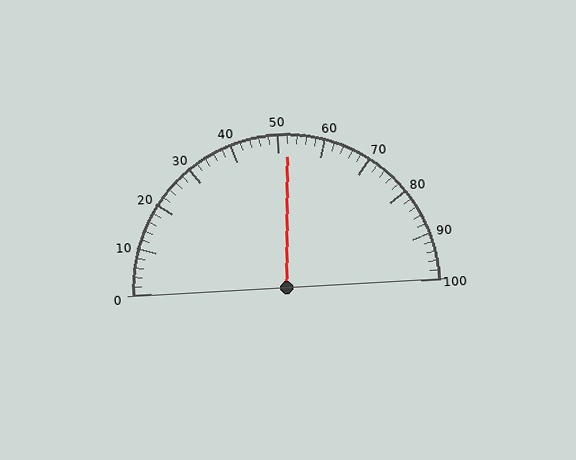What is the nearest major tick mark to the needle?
The nearest major tick mark is 50.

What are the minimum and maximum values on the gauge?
The gauge ranges from 0 to 100.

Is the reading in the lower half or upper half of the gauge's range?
The reading is in the upper half of the range (0 to 100).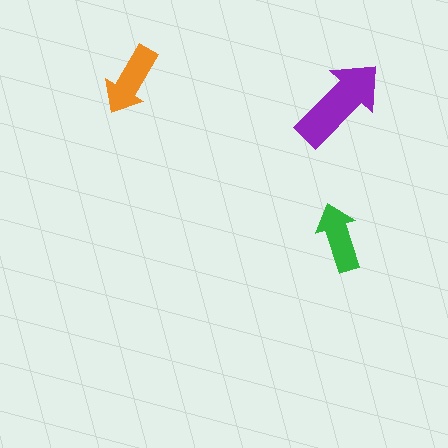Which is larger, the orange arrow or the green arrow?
The orange one.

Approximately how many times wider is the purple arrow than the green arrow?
About 1.5 times wider.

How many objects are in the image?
There are 3 objects in the image.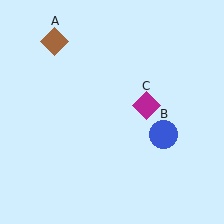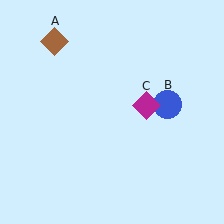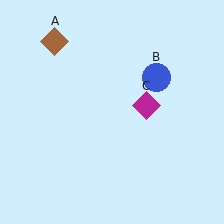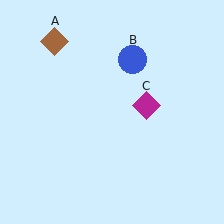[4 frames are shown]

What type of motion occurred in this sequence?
The blue circle (object B) rotated counterclockwise around the center of the scene.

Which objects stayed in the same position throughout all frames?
Brown diamond (object A) and magenta diamond (object C) remained stationary.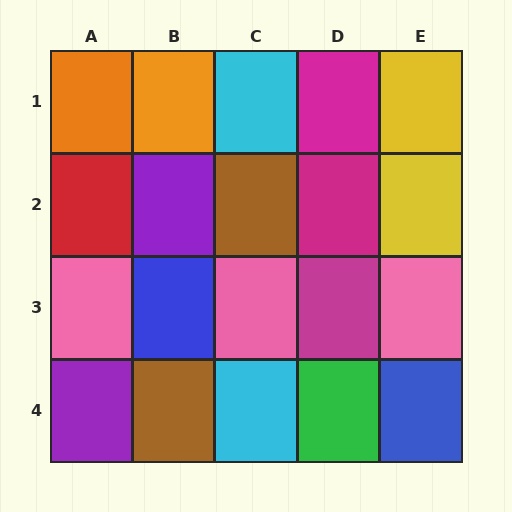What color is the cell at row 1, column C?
Cyan.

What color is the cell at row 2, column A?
Red.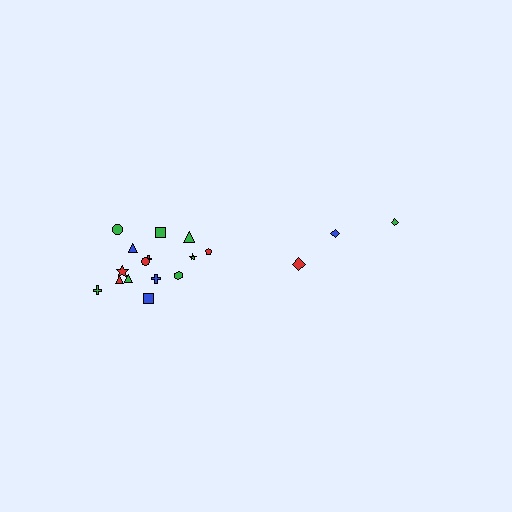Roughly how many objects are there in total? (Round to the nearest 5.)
Roughly 20 objects in total.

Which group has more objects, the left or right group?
The left group.